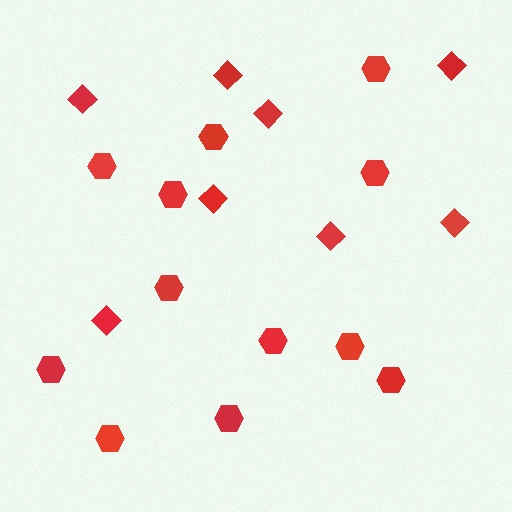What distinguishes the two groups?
There are 2 groups: one group of diamonds (8) and one group of hexagons (12).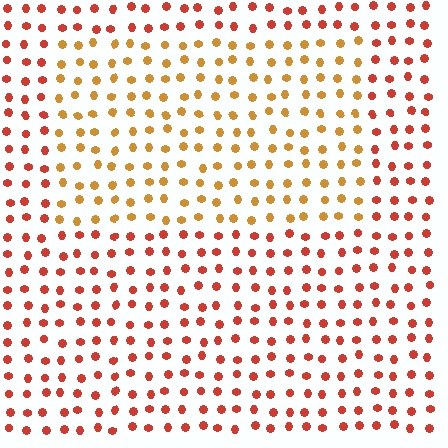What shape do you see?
I see a rectangle.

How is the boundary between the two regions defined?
The boundary is defined purely by a slight shift in hue (about 32 degrees). Spacing, size, and orientation are identical on both sides.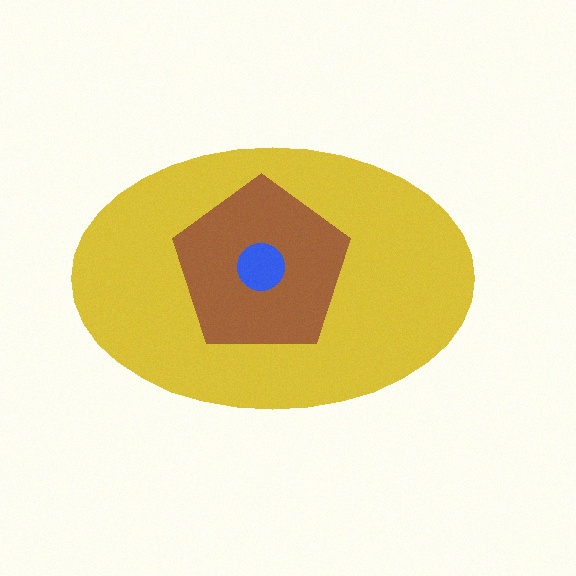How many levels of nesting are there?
3.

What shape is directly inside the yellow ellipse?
The brown pentagon.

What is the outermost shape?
The yellow ellipse.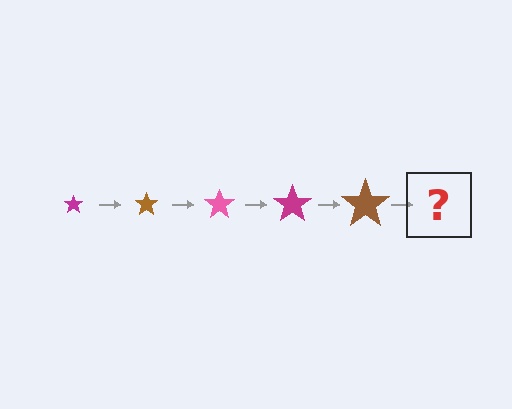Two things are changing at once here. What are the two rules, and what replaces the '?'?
The two rules are that the star grows larger each step and the color cycles through magenta, brown, and pink. The '?' should be a pink star, larger than the previous one.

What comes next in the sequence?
The next element should be a pink star, larger than the previous one.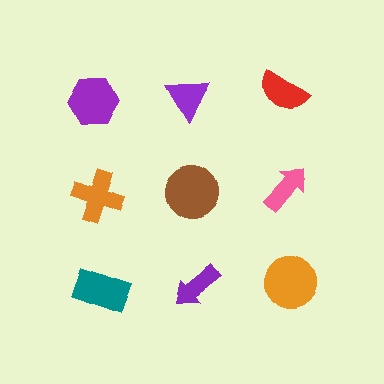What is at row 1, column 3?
A red semicircle.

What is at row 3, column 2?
A purple arrow.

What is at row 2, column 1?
An orange cross.